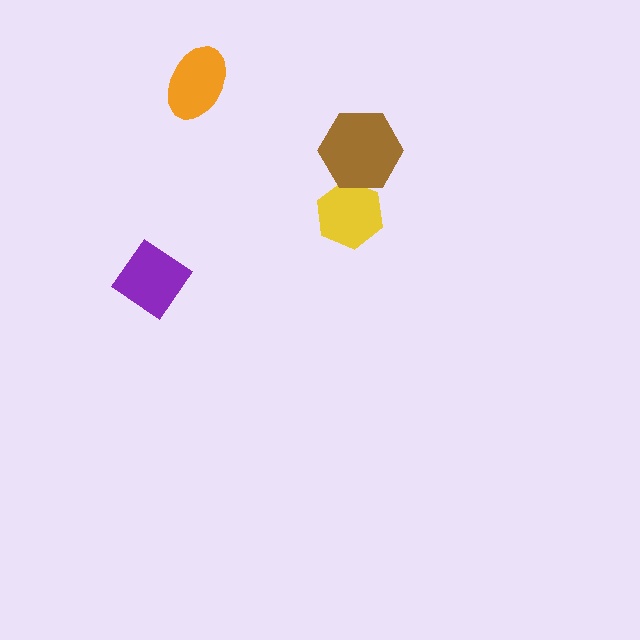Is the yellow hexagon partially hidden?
Yes, it is partially covered by another shape.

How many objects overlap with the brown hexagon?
1 object overlaps with the brown hexagon.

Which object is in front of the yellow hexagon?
The brown hexagon is in front of the yellow hexagon.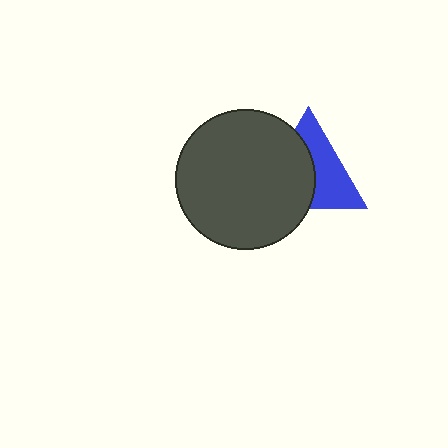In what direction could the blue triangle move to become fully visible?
The blue triangle could move right. That would shift it out from behind the dark gray circle entirely.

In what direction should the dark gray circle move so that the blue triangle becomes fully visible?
The dark gray circle should move left. That is the shortest direction to clear the overlap and leave the blue triangle fully visible.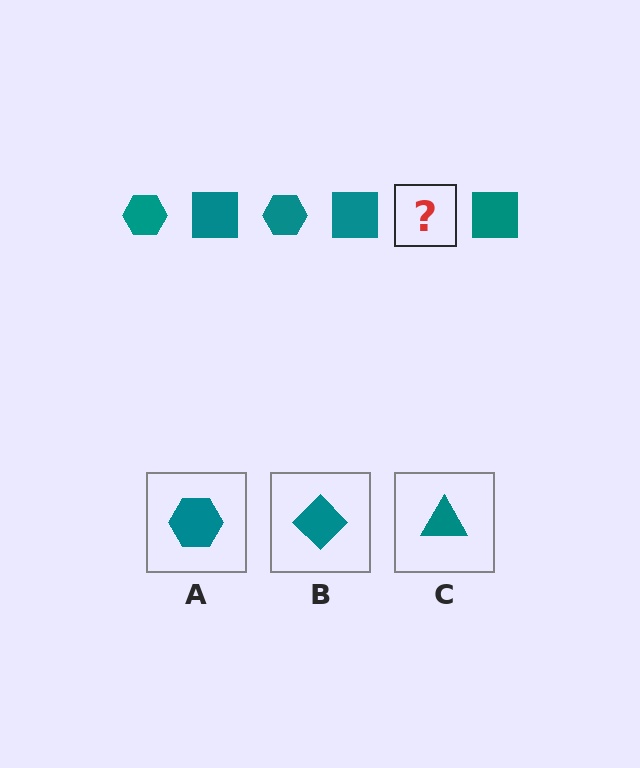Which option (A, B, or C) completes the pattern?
A.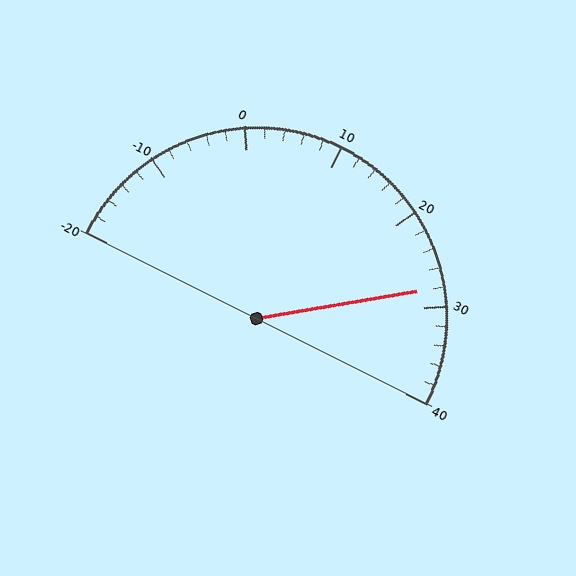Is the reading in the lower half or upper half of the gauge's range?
The reading is in the upper half of the range (-20 to 40).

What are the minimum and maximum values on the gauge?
The gauge ranges from -20 to 40.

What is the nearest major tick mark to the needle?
The nearest major tick mark is 30.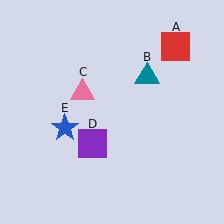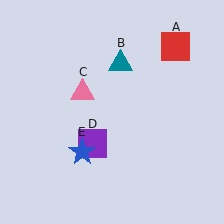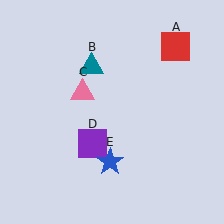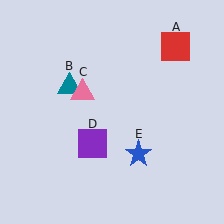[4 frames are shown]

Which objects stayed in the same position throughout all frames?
Red square (object A) and pink triangle (object C) and purple square (object D) remained stationary.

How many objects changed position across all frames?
2 objects changed position: teal triangle (object B), blue star (object E).